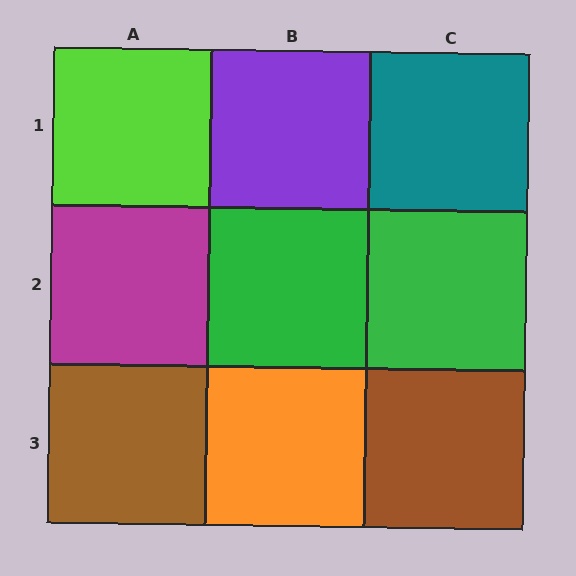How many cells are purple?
1 cell is purple.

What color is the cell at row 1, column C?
Teal.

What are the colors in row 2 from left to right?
Magenta, green, green.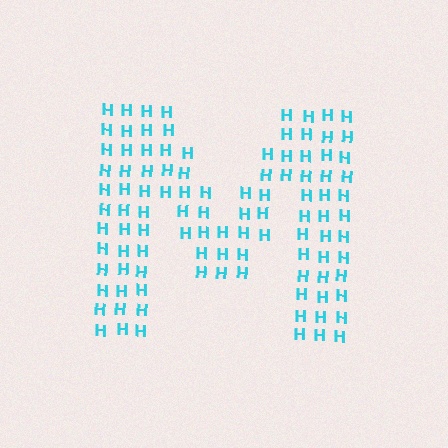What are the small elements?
The small elements are letter H's.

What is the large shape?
The large shape is the letter M.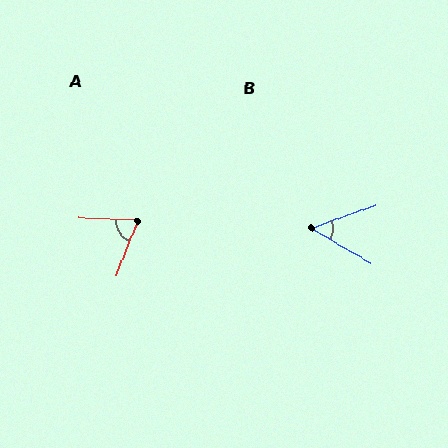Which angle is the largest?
A, at approximately 71 degrees.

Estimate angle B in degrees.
Approximately 50 degrees.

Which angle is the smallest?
B, at approximately 50 degrees.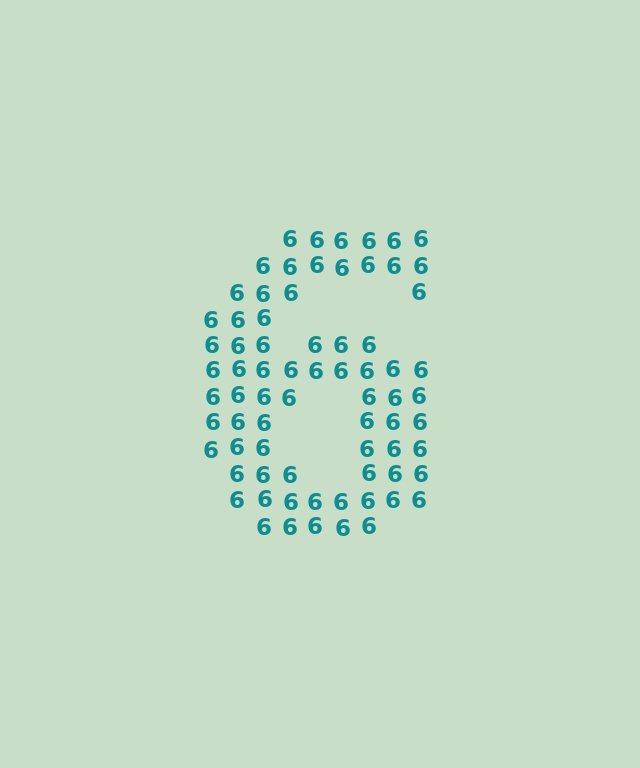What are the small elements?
The small elements are digit 6's.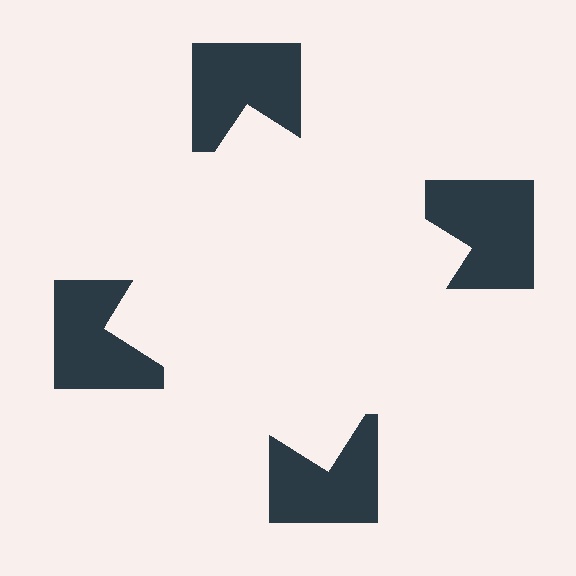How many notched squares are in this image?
There are 4 — one at each vertex of the illusory square.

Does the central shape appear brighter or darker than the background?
It typically appears slightly brighter than the background, even though no actual brightness change is drawn.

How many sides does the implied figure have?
4 sides.